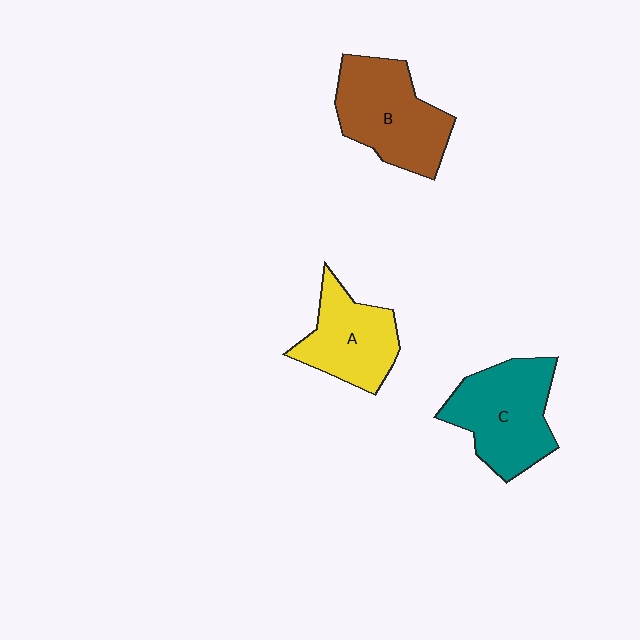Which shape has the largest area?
Shape B (brown).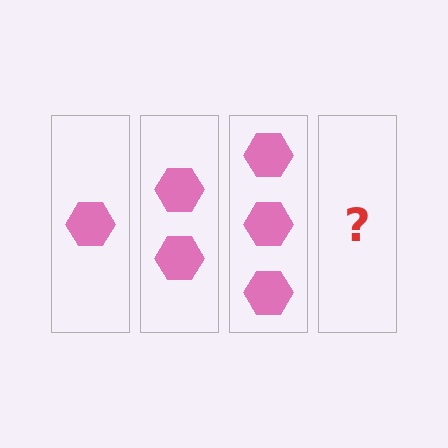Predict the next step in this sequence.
The next step is 4 hexagons.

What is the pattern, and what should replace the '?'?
The pattern is that each step adds one more hexagon. The '?' should be 4 hexagons.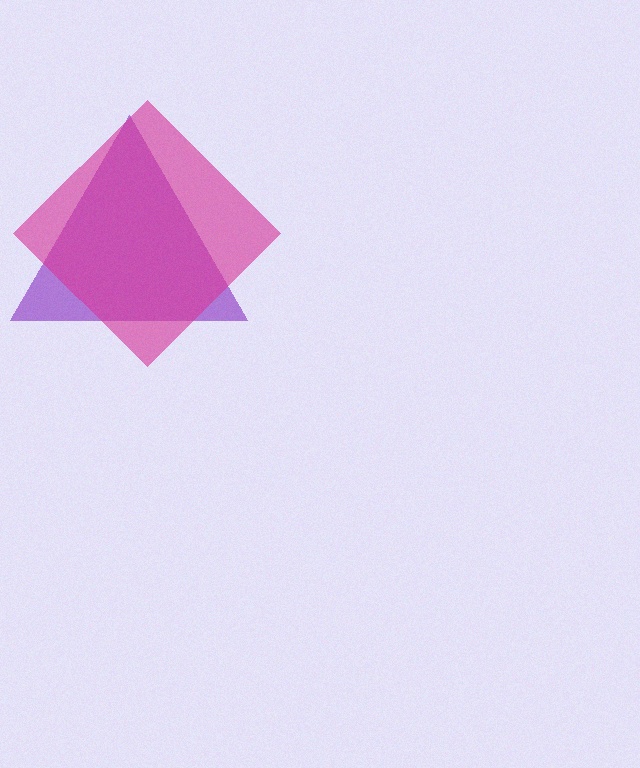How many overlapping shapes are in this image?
There are 2 overlapping shapes in the image.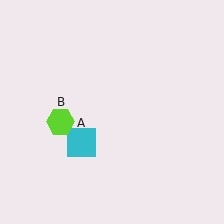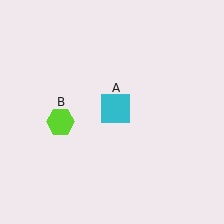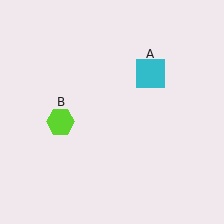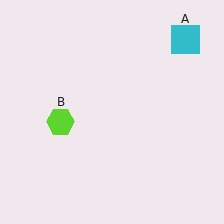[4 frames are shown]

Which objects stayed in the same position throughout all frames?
Lime hexagon (object B) remained stationary.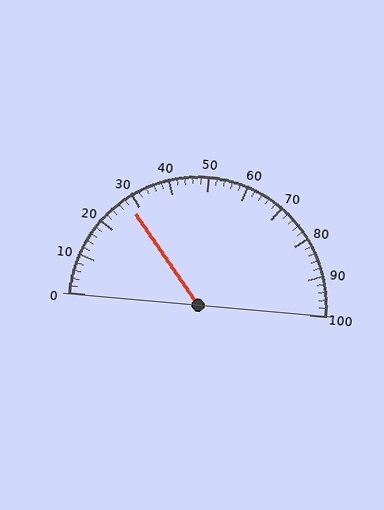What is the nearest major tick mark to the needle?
The nearest major tick mark is 30.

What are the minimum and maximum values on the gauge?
The gauge ranges from 0 to 100.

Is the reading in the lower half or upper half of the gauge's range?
The reading is in the lower half of the range (0 to 100).